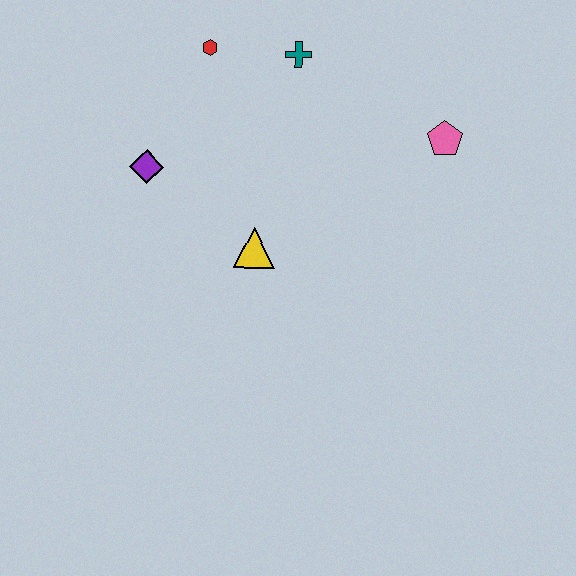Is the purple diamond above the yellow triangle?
Yes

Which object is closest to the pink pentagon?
The teal cross is closest to the pink pentagon.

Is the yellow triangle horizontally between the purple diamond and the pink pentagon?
Yes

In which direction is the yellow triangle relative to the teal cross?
The yellow triangle is below the teal cross.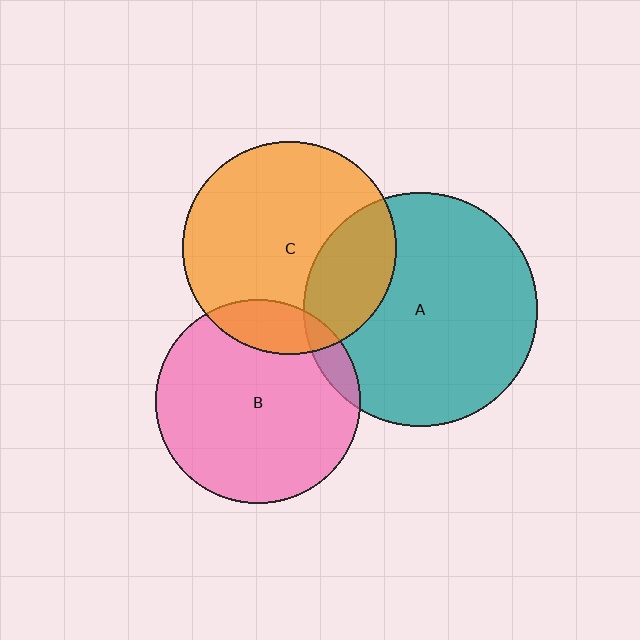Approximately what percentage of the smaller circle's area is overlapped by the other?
Approximately 10%.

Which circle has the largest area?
Circle A (teal).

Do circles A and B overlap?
Yes.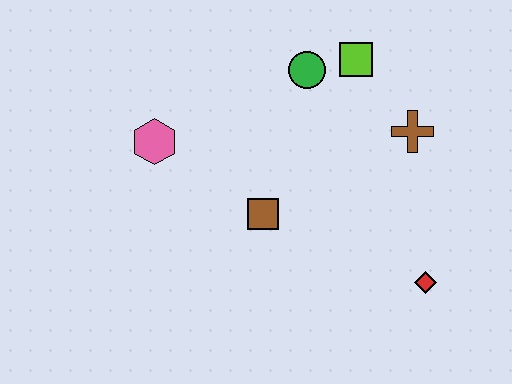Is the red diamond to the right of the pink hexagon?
Yes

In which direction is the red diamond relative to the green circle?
The red diamond is below the green circle.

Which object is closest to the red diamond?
The brown cross is closest to the red diamond.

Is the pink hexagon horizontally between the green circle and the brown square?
No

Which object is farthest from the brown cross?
The pink hexagon is farthest from the brown cross.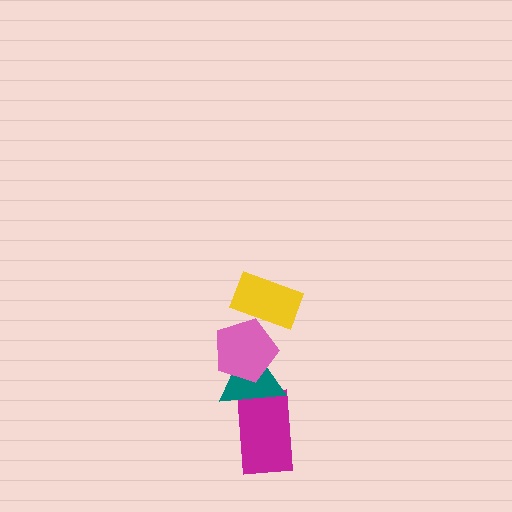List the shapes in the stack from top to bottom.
From top to bottom: the yellow rectangle, the pink pentagon, the teal triangle, the magenta rectangle.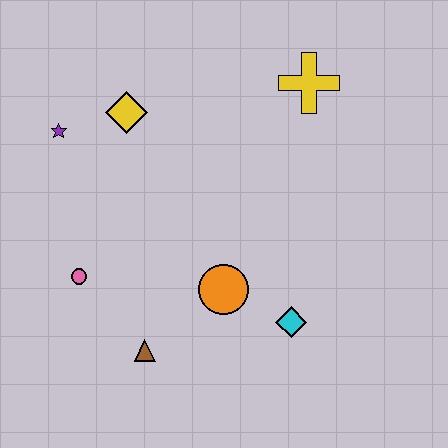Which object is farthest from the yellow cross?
The brown triangle is farthest from the yellow cross.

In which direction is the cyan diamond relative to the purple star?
The cyan diamond is to the right of the purple star.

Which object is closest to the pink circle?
The brown triangle is closest to the pink circle.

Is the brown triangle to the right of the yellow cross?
No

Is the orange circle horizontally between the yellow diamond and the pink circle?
No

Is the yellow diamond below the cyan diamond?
No